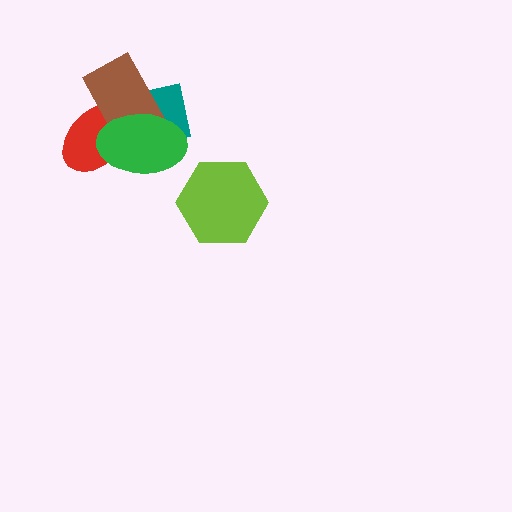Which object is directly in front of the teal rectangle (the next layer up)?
The brown rectangle is directly in front of the teal rectangle.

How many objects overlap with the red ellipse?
2 objects overlap with the red ellipse.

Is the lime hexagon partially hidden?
No, no other shape covers it.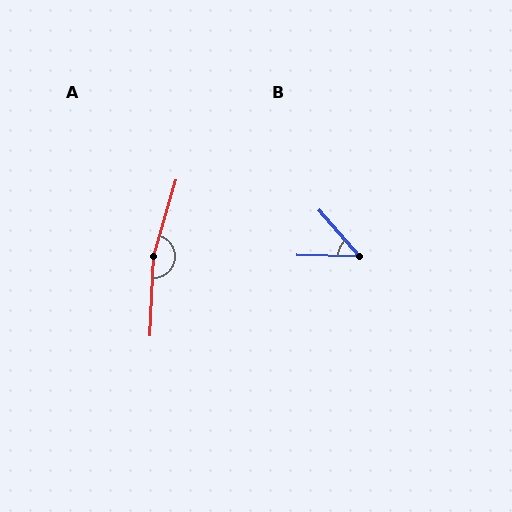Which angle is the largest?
A, at approximately 166 degrees.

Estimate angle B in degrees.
Approximately 48 degrees.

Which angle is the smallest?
B, at approximately 48 degrees.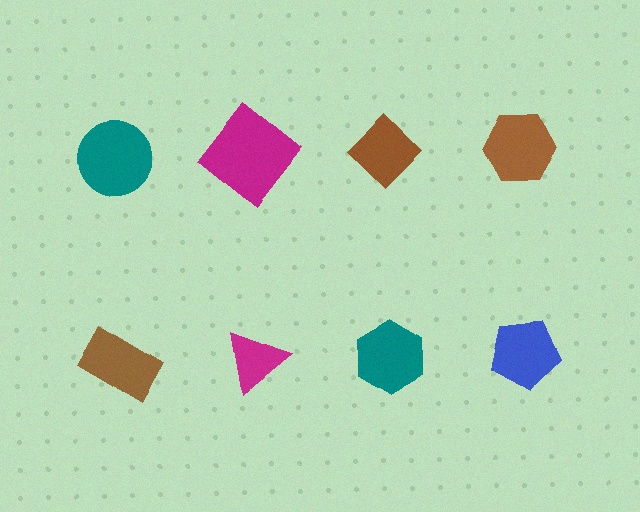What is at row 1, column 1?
A teal circle.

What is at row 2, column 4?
A blue pentagon.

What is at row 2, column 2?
A magenta triangle.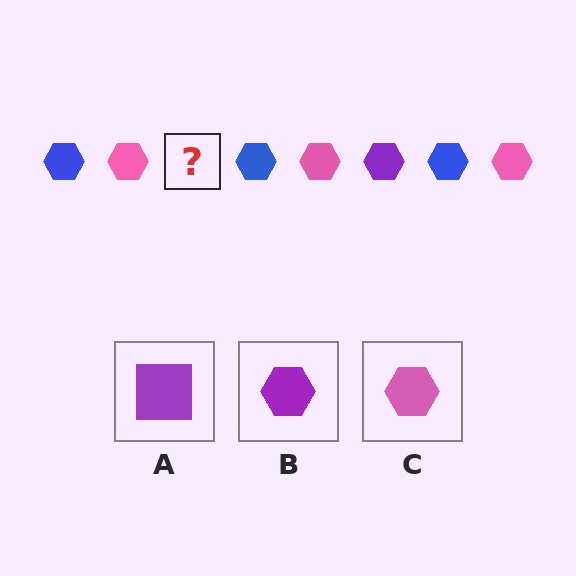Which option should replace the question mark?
Option B.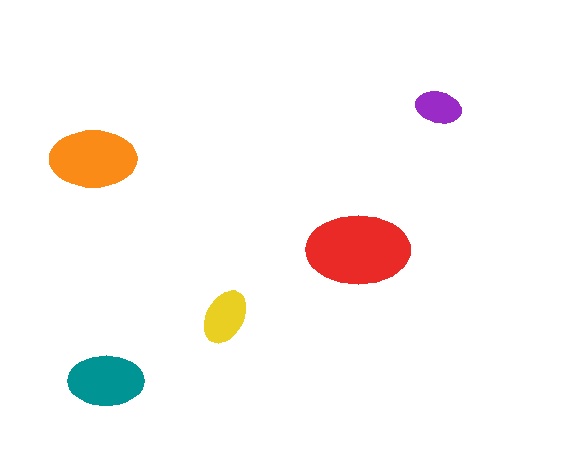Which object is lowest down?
The teal ellipse is bottommost.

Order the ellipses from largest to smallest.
the red one, the orange one, the teal one, the yellow one, the purple one.